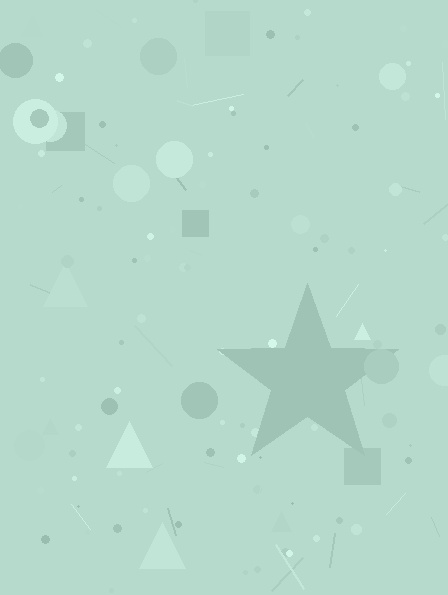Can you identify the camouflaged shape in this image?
The camouflaged shape is a star.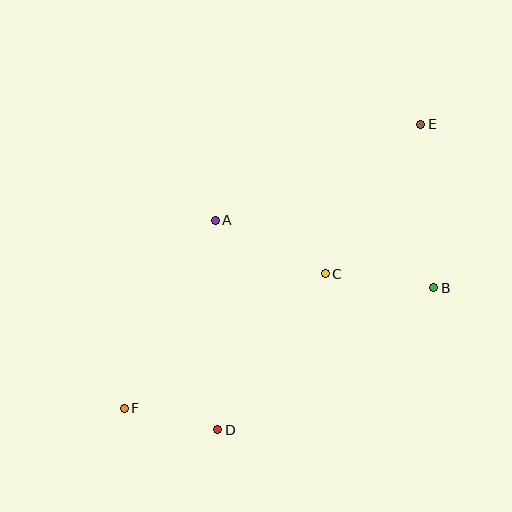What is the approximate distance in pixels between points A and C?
The distance between A and C is approximately 122 pixels.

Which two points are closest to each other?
Points D and F are closest to each other.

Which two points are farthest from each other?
Points E and F are farthest from each other.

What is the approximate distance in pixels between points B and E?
The distance between B and E is approximately 164 pixels.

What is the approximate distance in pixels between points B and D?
The distance between B and D is approximately 258 pixels.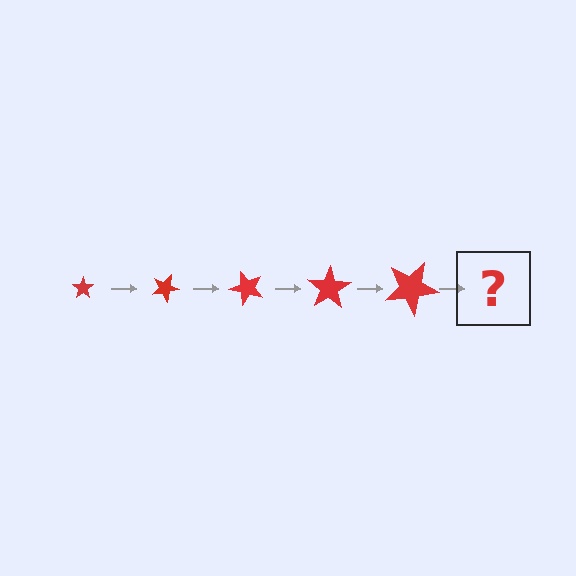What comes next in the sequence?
The next element should be a star, larger than the previous one and rotated 125 degrees from the start.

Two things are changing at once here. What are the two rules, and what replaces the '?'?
The two rules are that the star grows larger each step and it rotates 25 degrees each step. The '?' should be a star, larger than the previous one and rotated 125 degrees from the start.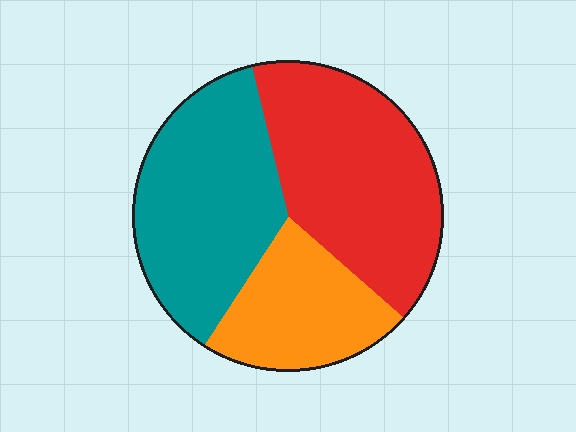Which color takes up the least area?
Orange, at roughly 25%.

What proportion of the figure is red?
Red takes up between a quarter and a half of the figure.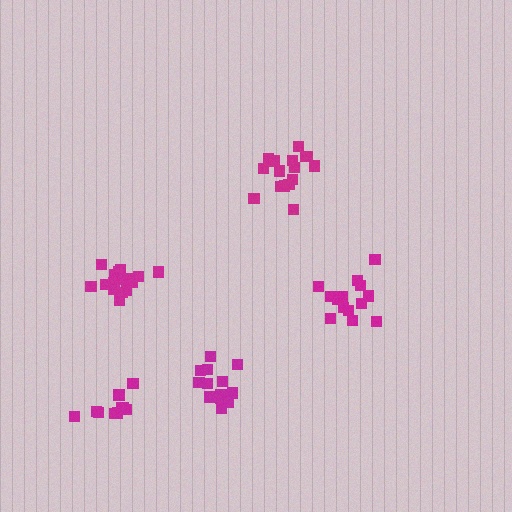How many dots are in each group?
Group 1: 15 dots, Group 2: 11 dots, Group 3: 16 dots, Group 4: 17 dots, Group 5: 14 dots (73 total).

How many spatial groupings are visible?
There are 5 spatial groupings.